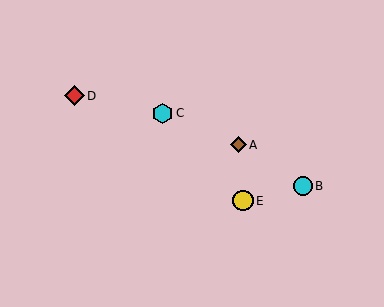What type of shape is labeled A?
Shape A is a brown diamond.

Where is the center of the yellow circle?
The center of the yellow circle is at (243, 201).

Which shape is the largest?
The yellow circle (labeled E) is the largest.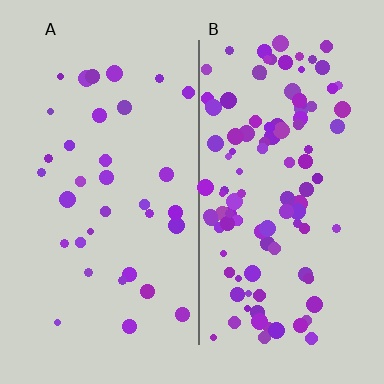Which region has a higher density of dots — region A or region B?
B (the right).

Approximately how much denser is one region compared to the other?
Approximately 3.2× — region B over region A.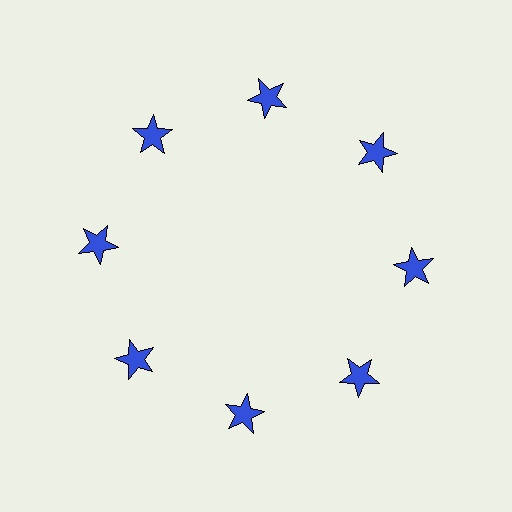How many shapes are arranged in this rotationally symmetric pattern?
There are 8 shapes, arranged in 8 groups of 1.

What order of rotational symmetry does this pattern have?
This pattern has 8-fold rotational symmetry.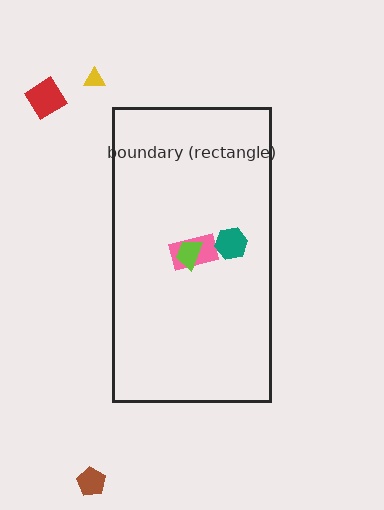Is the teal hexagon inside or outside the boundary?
Inside.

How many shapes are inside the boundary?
3 inside, 3 outside.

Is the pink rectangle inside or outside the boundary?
Inside.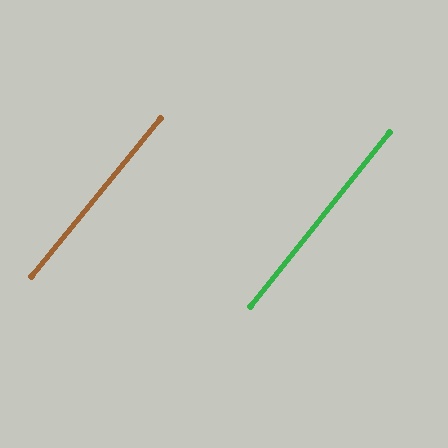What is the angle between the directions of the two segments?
Approximately 1 degree.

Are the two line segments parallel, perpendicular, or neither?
Parallel — their directions differ by only 0.6°.